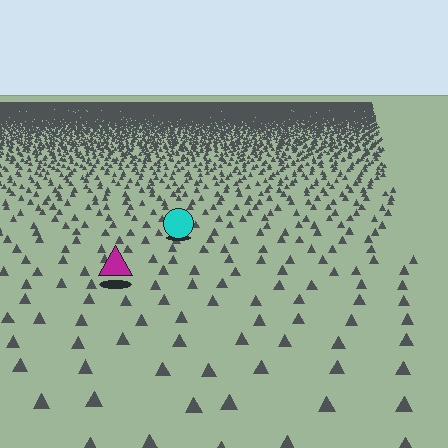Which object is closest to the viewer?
The magenta triangle is closest. The texture marks near it are larger and more spread out.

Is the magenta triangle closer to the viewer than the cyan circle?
Yes. The magenta triangle is closer — you can tell from the texture gradient: the ground texture is coarser near it.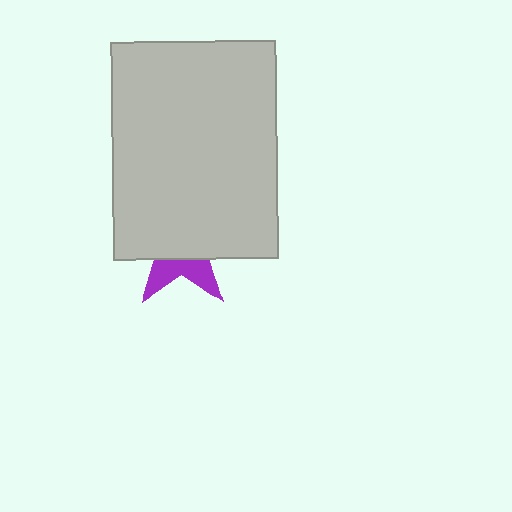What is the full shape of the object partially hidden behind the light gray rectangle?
The partially hidden object is a purple star.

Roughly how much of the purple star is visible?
A small part of it is visible (roughly 31%).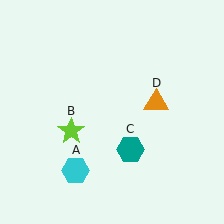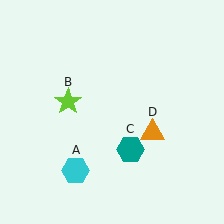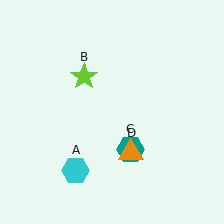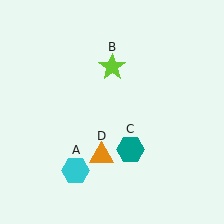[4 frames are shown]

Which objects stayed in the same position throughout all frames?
Cyan hexagon (object A) and teal hexagon (object C) remained stationary.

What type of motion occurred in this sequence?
The lime star (object B), orange triangle (object D) rotated clockwise around the center of the scene.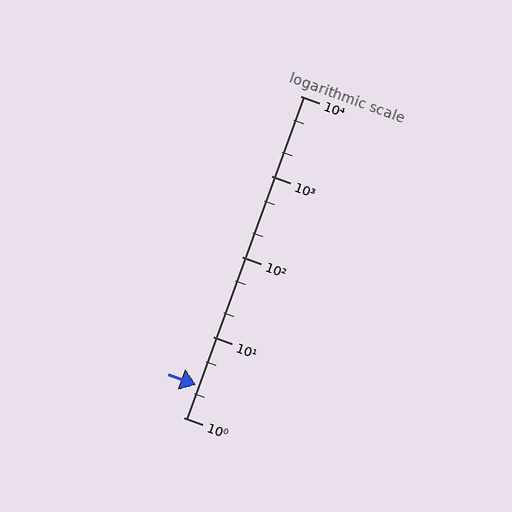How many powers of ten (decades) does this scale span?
The scale spans 4 decades, from 1 to 10000.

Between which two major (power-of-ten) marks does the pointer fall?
The pointer is between 1 and 10.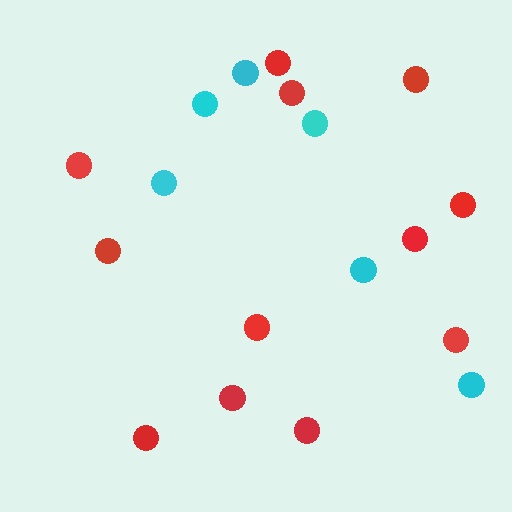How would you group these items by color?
There are 2 groups: one group of cyan circles (6) and one group of red circles (12).